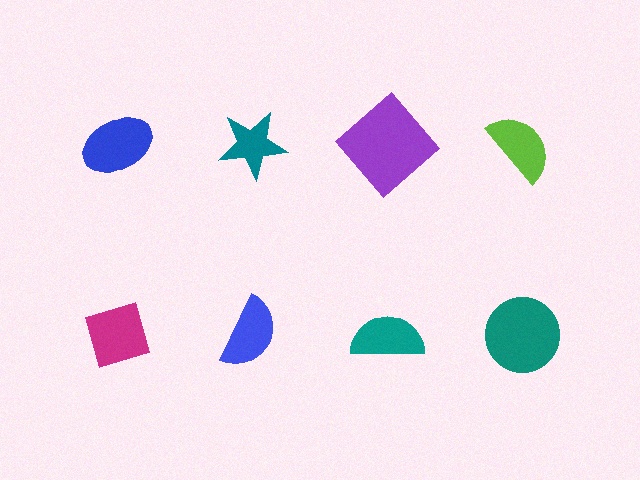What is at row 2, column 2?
A blue semicircle.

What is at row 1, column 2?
A teal star.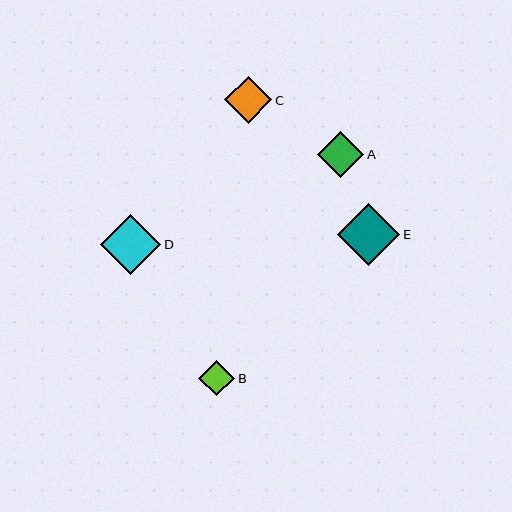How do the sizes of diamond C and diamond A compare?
Diamond C and diamond A are approximately the same size.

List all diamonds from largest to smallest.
From largest to smallest: E, D, C, A, B.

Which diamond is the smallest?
Diamond B is the smallest with a size of approximately 36 pixels.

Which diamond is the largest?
Diamond E is the largest with a size of approximately 62 pixels.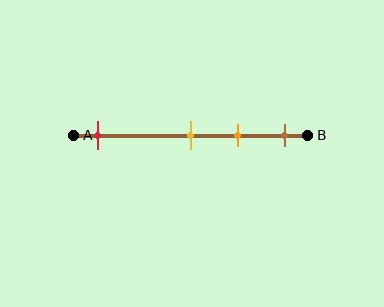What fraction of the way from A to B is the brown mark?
The brown mark is approximately 90% (0.9) of the way from A to B.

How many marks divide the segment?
There are 4 marks dividing the segment.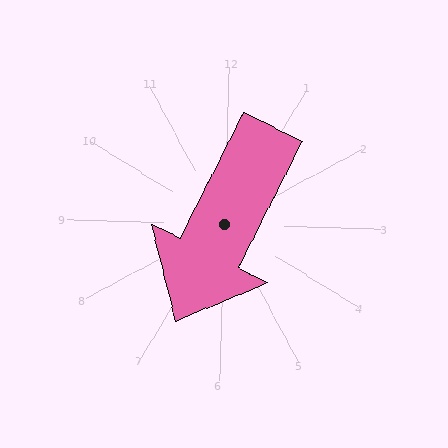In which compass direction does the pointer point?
Southwest.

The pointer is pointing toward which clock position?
Roughly 7 o'clock.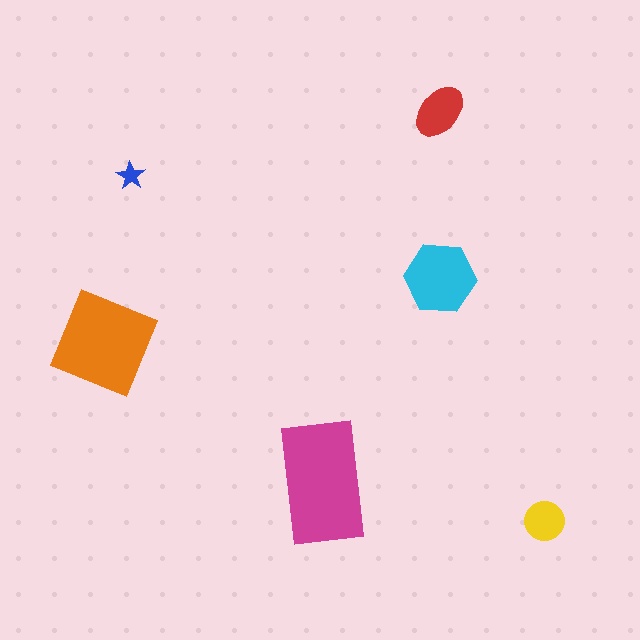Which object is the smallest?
The blue star.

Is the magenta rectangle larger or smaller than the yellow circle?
Larger.